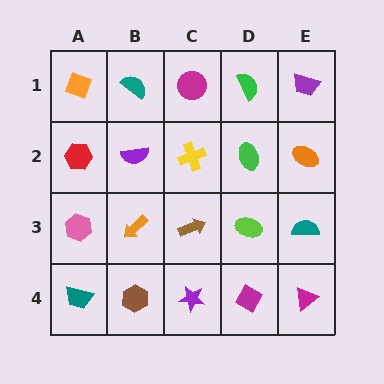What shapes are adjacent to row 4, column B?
An orange arrow (row 3, column B), a teal trapezoid (row 4, column A), a purple star (row 4, column C).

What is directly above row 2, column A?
An orange diamond.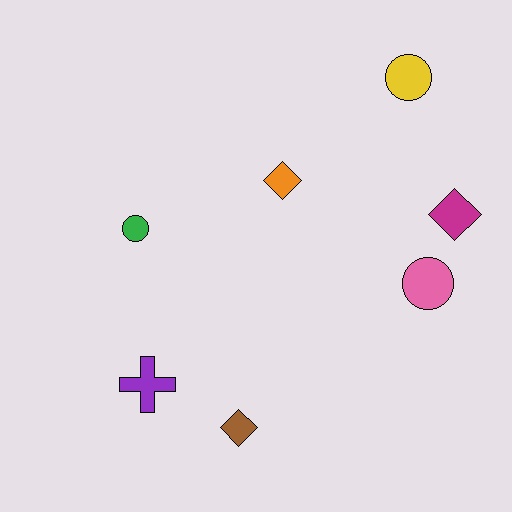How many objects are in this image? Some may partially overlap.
There are 7 objects.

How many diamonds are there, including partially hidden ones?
There are 3 diamonds.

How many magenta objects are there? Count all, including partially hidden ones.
There is 1 magenta object.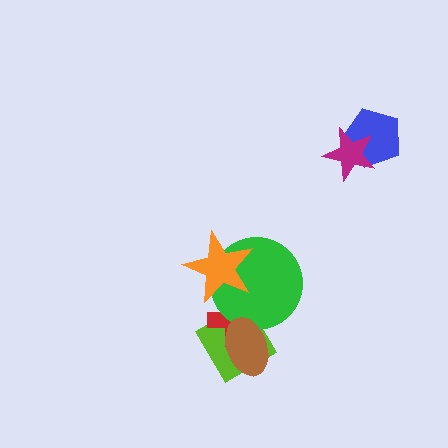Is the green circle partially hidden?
Yes, it is partially covered by another shape.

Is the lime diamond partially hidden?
Yes, it is partially covered by another shape.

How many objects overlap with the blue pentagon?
1 object overlaps with the blue pentagon.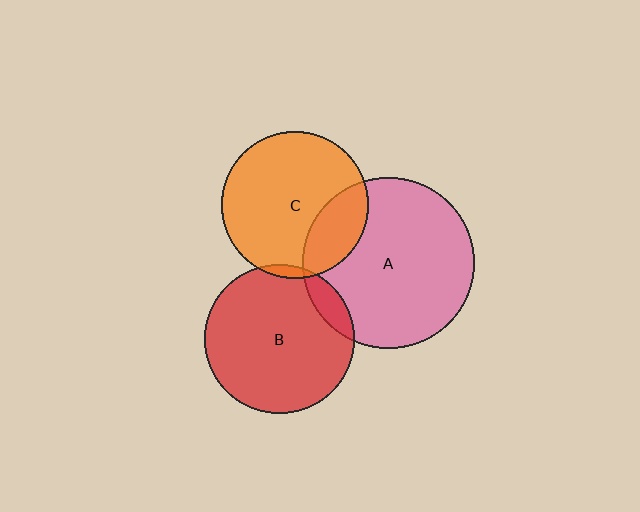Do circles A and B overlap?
Yes.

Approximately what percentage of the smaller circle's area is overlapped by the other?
Approximately 10%.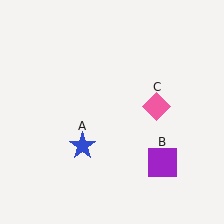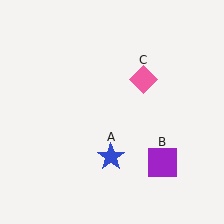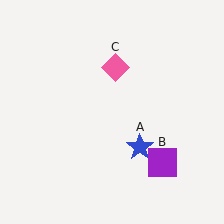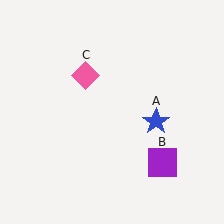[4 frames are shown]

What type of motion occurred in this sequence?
The blue star (object A), pink diamond (object C) rotated counterclockwise around the center of the scene.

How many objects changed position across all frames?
2 objects changed position: blue star (object A), pink diamond (object C).